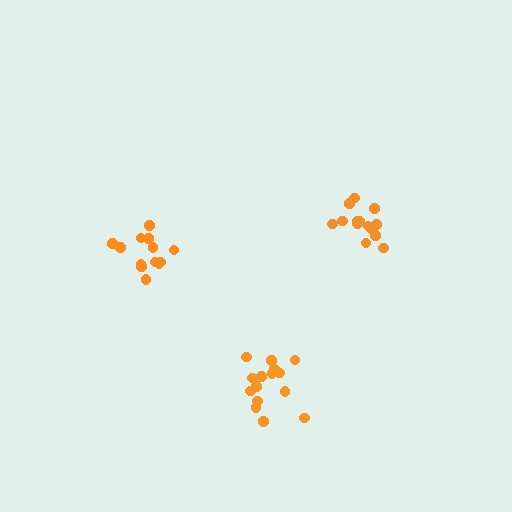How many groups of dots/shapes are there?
There are 3 groups.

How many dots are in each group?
Group 1: 14 dots, Group 2: 13 dots, Group 3: 15 dots (42 total).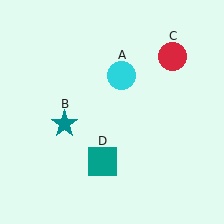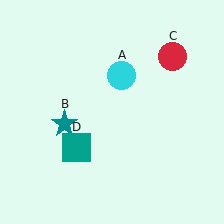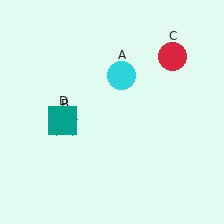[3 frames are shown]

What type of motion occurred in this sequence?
The teal square (object D) rotated clockwise around the center of the scene.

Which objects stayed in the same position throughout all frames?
Cyan circle (object A) and teal star (object B) and red circle (object C) remained stationary.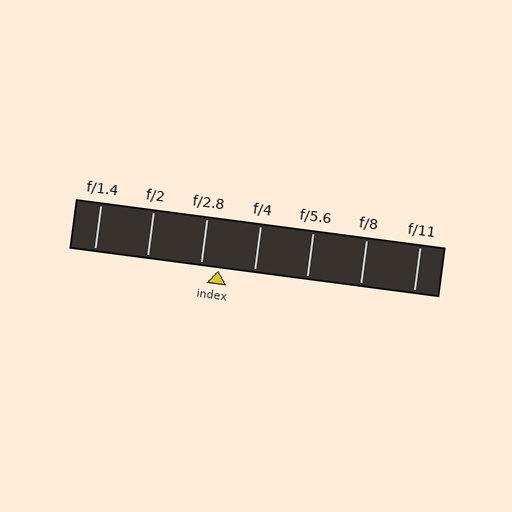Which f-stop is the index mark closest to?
The index mark is closest to f/2.8.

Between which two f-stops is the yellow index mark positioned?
The index mark is between f/2.8 and f/4.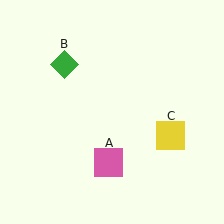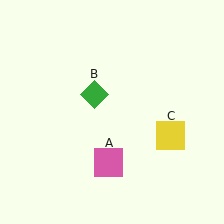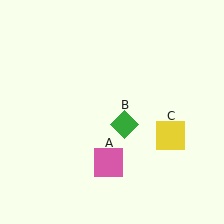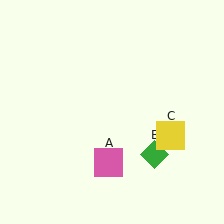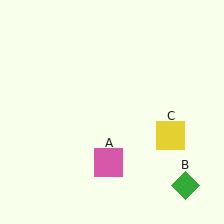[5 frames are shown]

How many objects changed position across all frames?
1 object changed position: green diamond (object B).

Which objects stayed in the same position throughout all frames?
Pink square (object A) and yellow square (object C) remained stationary.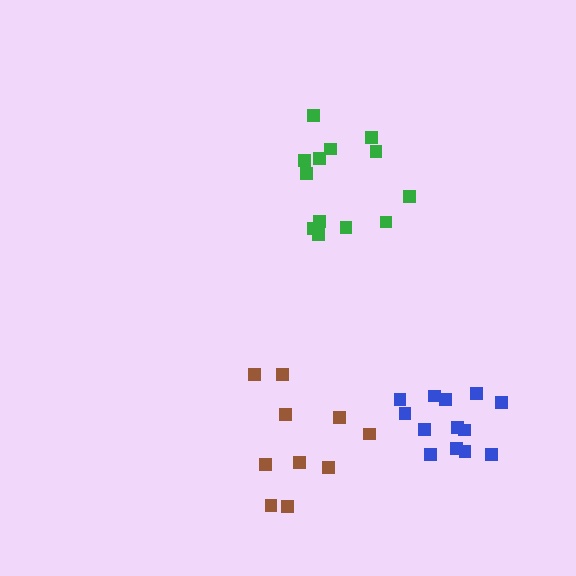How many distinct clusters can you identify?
There are 3 distinct clusters.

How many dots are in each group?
Group 1: 13 dots, Group 2: 10 dots, Group 3: 13 dots (36 total).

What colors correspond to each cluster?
The clusters are colored: green, brown, blue.